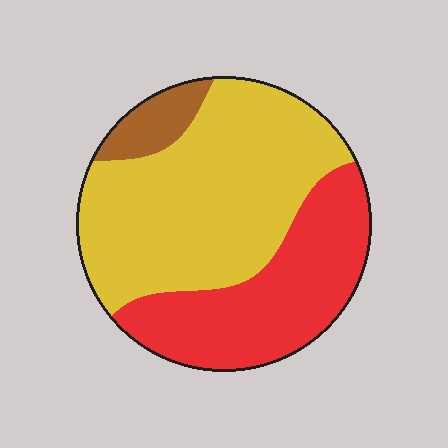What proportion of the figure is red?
Red covers 36% of the figure.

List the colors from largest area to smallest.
From largest to smallest: yellow, red, brown.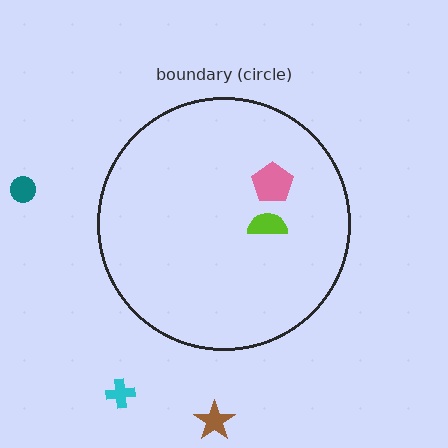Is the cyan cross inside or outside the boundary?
Outside.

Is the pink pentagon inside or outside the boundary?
Inside.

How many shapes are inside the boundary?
2 inside, 3 outside.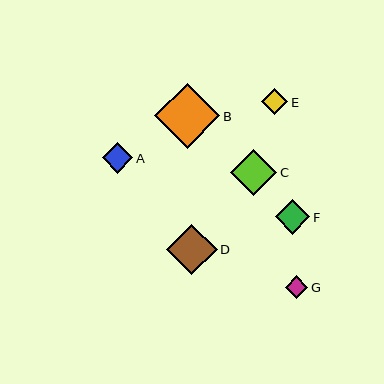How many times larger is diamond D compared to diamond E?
Diamond D is approximately 1.9 times the size of diamond E.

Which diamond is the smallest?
Diamond G is the smallest with a size of approximately 22 pixels.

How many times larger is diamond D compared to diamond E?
Diamond D is approximately 1.9 times the size of diamond E.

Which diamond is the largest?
Diamond B is the largest with a size of approximately 65 pixels.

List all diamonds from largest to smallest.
From largest to smallest: B, D, C, F, A, E, G.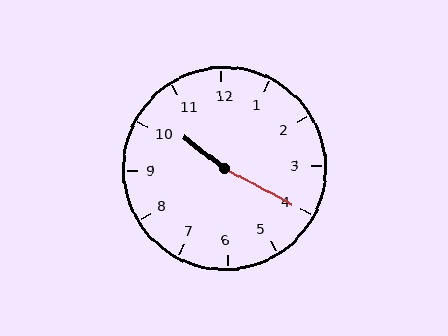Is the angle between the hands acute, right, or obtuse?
It is obtuse.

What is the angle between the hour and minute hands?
Approximately 170 degrees.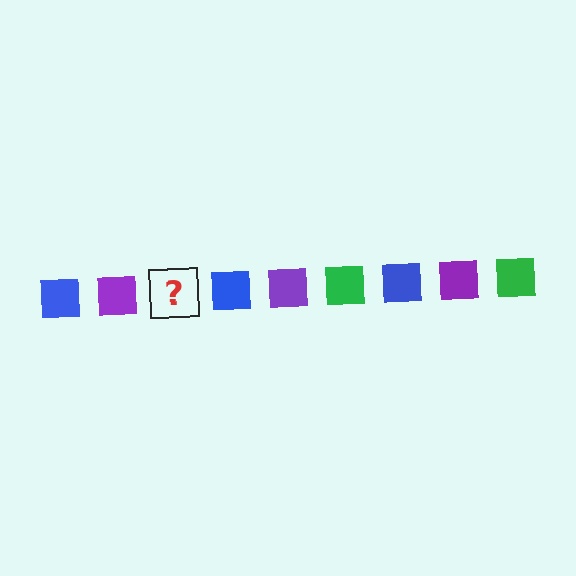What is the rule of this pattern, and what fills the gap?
The rule is that the pattern cycles through blue, purple, green squares. The gap should be filled with a green square.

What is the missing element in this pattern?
The missing element is a green square.